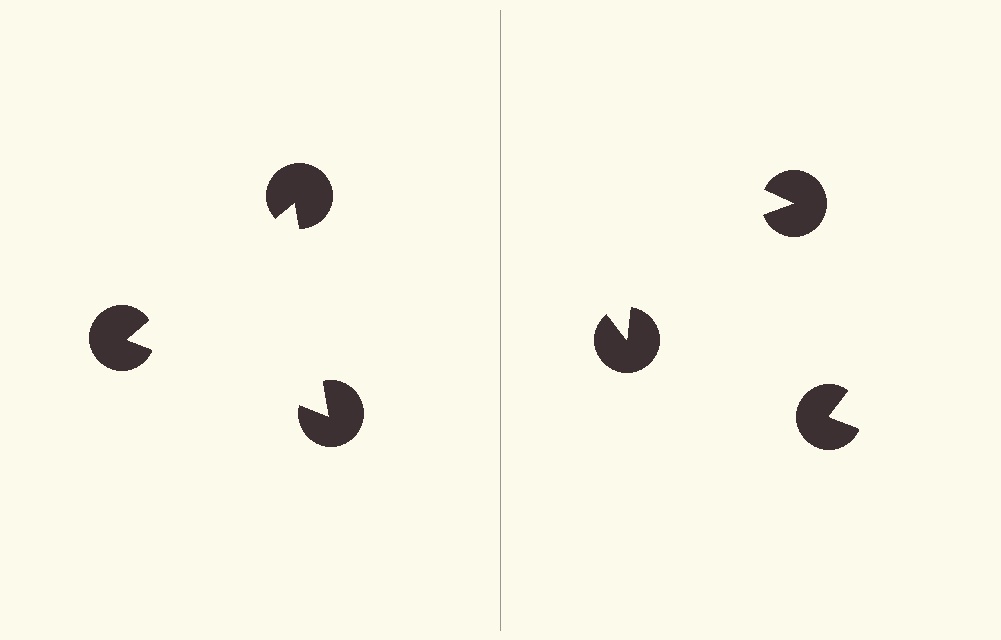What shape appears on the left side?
An illusory triangle.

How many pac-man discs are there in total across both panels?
6 — 3 on each side.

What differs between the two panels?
The pac-man discs are positioned identically on both sides; only the wedge orientations differ. On the left they align to a triangle; on the right they are misaligned.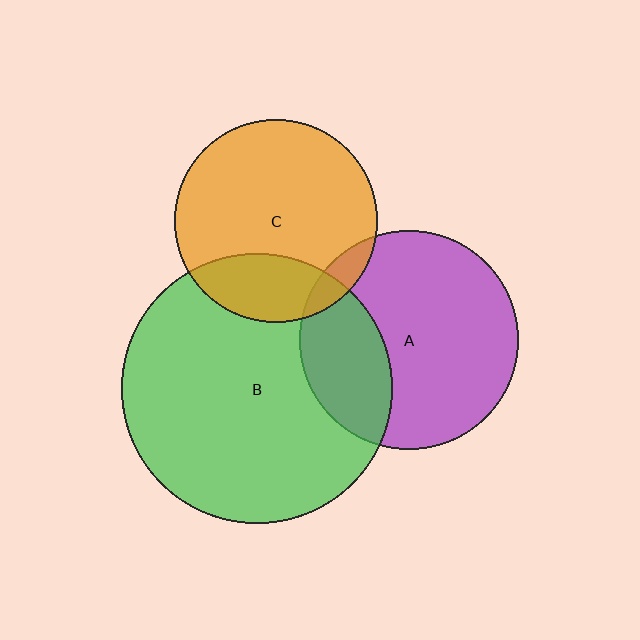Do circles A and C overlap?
Yes.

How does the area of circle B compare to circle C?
Approximately 1.8 times.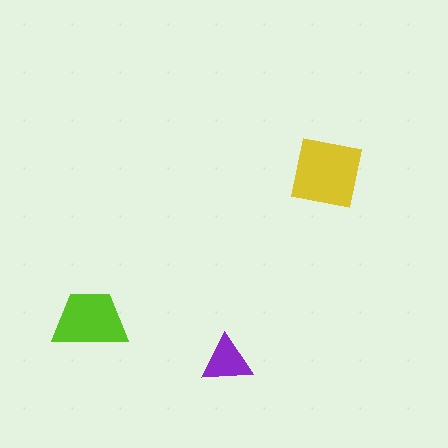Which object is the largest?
The yellow square.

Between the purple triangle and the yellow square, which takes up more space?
The yellow square.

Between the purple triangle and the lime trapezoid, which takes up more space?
The lime trapezoid.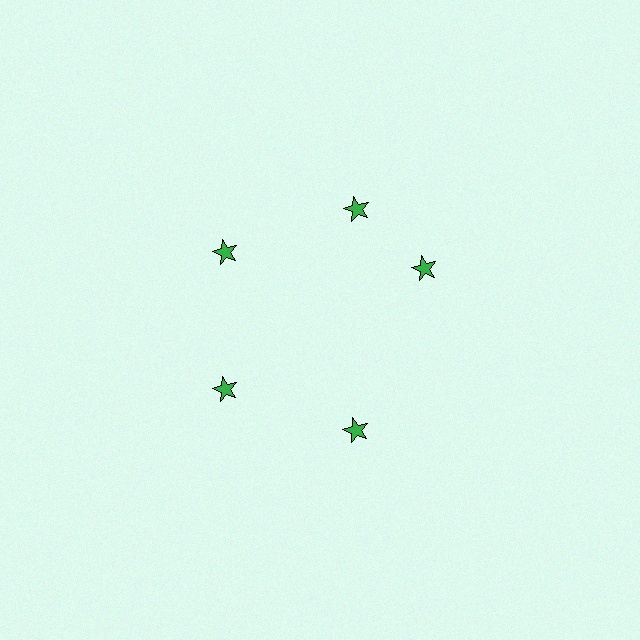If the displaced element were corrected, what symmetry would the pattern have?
It would have 5-fold rotational symmetry — the pattern would map onto itself every 72 degrees.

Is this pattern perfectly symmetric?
No. The 5 green stars are arranged in a ring, but one element near the 3 o'clock position is rotated out of alignment along the ring, breaking the 5-fold rotational symmetry.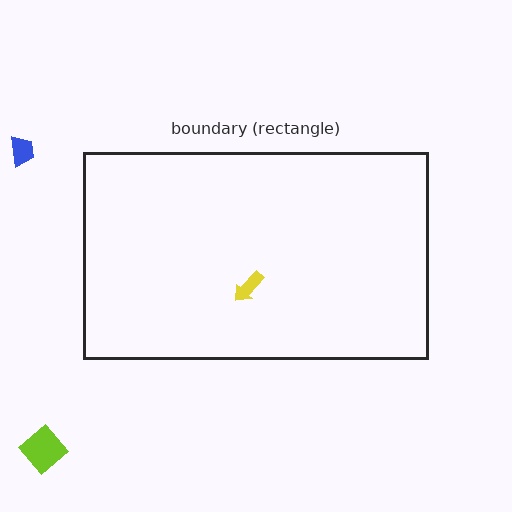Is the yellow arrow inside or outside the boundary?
Inside.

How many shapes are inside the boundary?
1 inside, 2 outside.